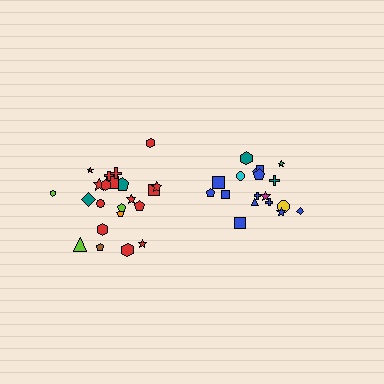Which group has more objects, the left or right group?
The left group.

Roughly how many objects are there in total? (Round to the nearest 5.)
Roughly 40 objects in total.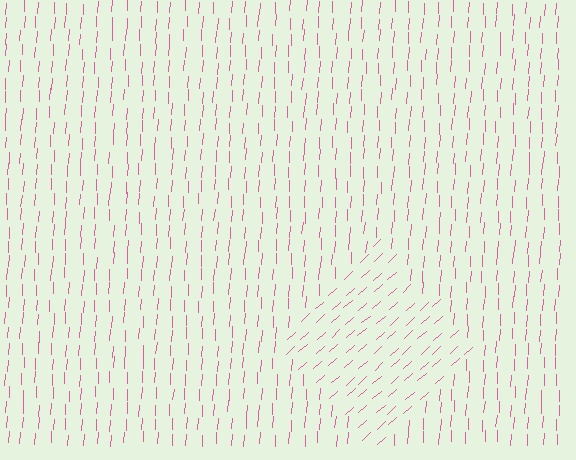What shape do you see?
I see a diamond.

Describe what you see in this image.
The image is filled with small pink line segments. A diamond region in the image has lines oriented differently from the surrounding lines, creating a visible texture boundary.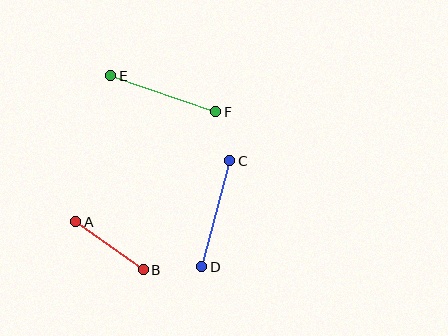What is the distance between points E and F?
The distance is approximately 111 pixels.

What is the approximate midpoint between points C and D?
The midpoint is at approximately (216, 214) pixels.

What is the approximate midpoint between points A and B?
The midpoint is at approximately (109, 246) pixels.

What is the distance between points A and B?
The distance is approximately 83 pixels.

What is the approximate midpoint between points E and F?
The midpoint is at approximately (163, 94) pixels.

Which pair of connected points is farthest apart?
Points E and F are farthest apart.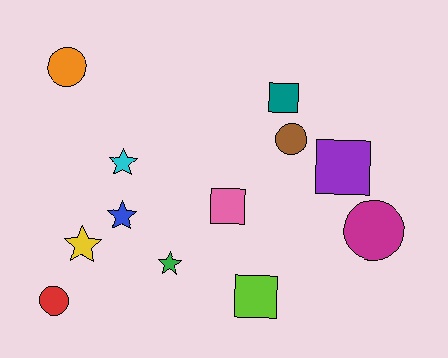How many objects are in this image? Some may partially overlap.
There are 12 objects.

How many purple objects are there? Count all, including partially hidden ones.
There is 1 purple object.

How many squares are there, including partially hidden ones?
There are 4 squares.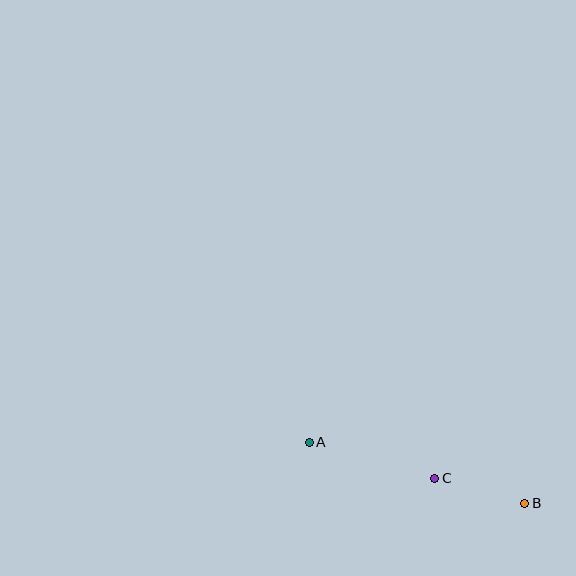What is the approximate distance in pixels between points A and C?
The distance between A and C is approximately 131 pixels.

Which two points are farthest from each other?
Points A and B are farthest from each other.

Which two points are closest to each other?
Points B and C are closest to each other.